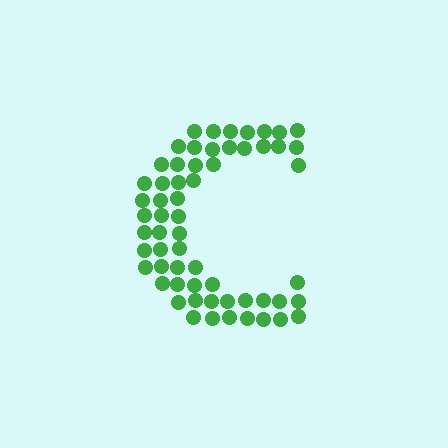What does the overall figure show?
The overall figure shows the letter C.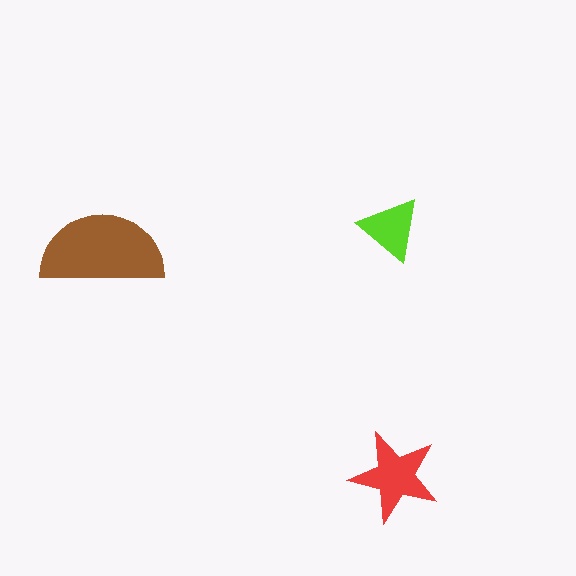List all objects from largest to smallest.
The brown semicircle, the red star, the lime triangle.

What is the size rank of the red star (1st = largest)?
2nd.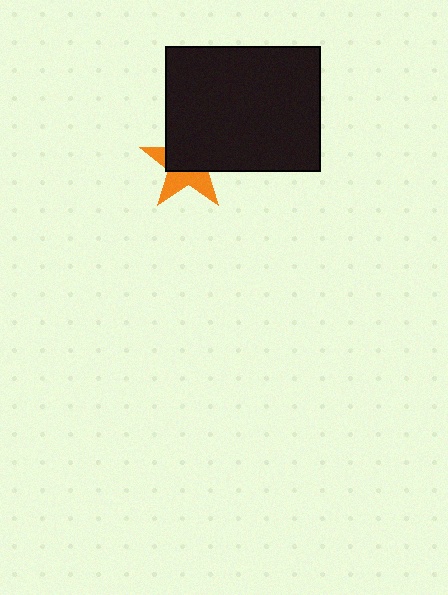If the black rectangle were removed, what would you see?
You would see the complete orange star.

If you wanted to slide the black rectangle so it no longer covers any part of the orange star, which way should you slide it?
Slide it toward the upper-right — that is the most direct way to separate the two shapes.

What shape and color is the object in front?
The object in front is a black rectangle.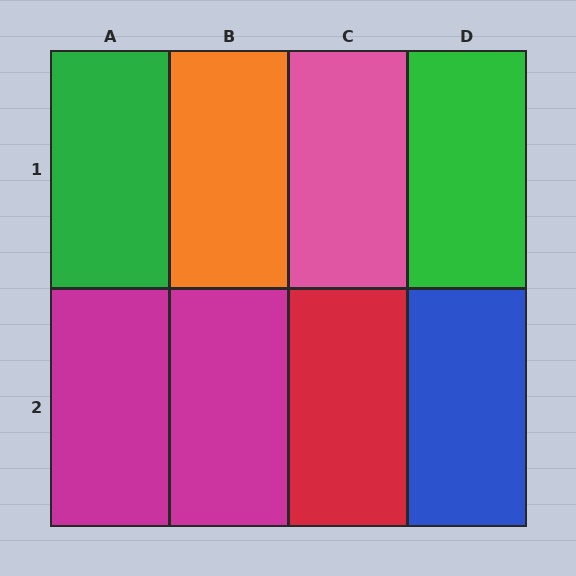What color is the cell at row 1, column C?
Pink.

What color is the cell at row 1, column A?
Green.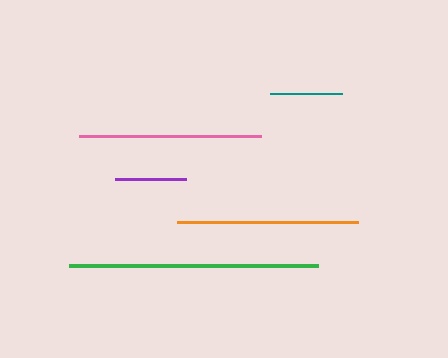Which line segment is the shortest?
The purple line is the shortest at approximately 72 pixels.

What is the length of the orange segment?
The orange segment is approximately 181 pixels long.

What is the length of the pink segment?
The pink segment is approximately 182 pixels long.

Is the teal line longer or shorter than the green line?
The green line is longer than the teal line.